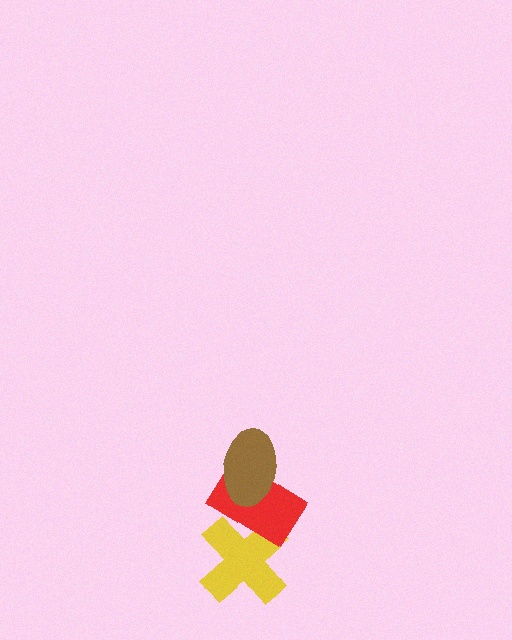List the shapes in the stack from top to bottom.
From top to bottom: the brown ellipse, the red rectangle, the yellow cross.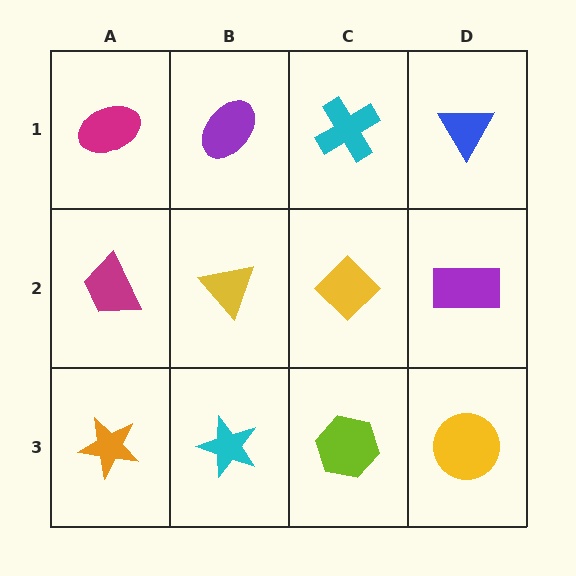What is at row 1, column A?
A magenta ellipse.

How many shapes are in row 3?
4 shapes.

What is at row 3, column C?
A lime hexagon.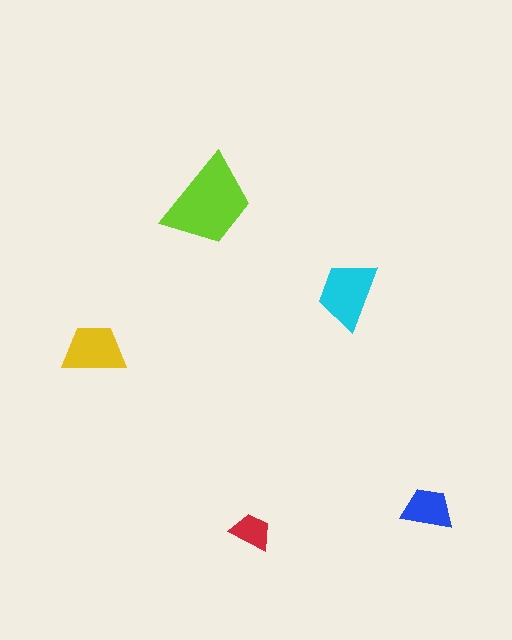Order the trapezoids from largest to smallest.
the lime one, the cyan one, the yellow one, the blue one, the red one.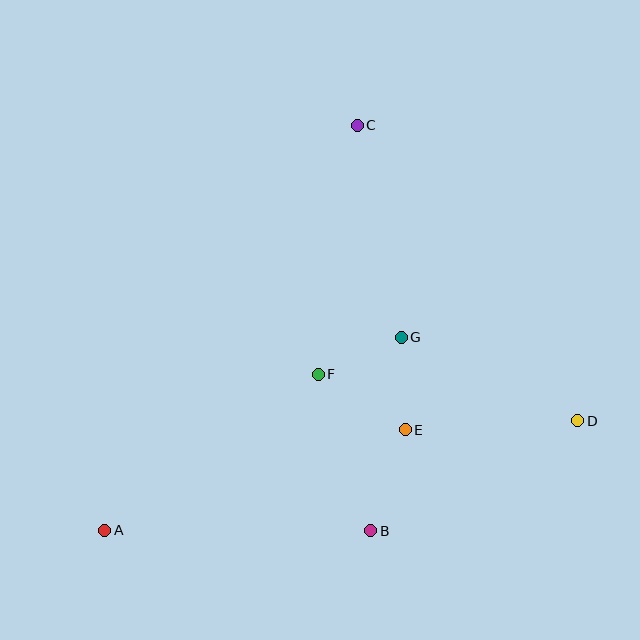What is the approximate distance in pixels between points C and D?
The distance between C and D is approximately 369 pixels.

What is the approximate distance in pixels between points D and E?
The distance between D and E is approximately 173 pixels.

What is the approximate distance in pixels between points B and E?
The distance between B and E is approximately 107 pixels.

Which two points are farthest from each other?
Points A and D are farthest from each other.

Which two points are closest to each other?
Points F and G are closest to each other.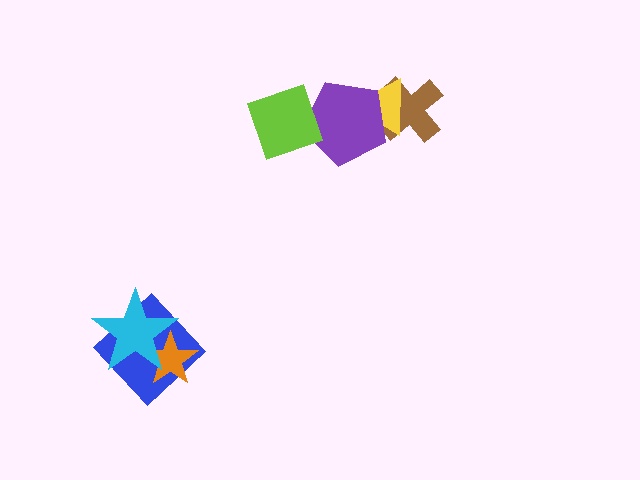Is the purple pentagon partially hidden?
Yes, it is partially covered by another shape.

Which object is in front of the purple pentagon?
The lime diamond is in front of the purple pentagon.